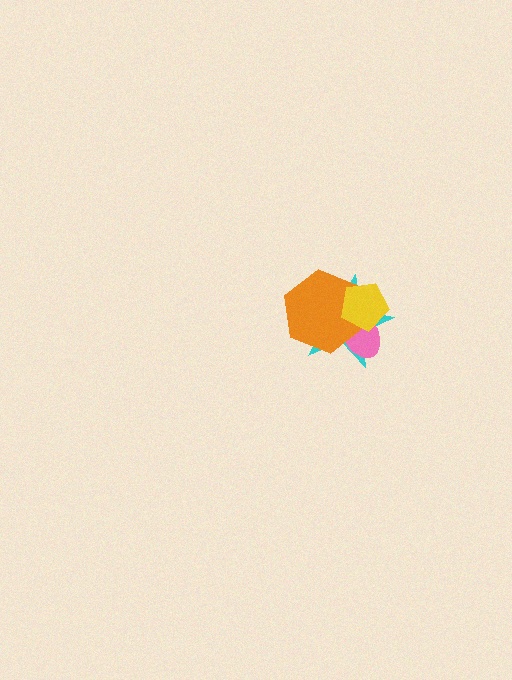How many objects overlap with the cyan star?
3 objects overlap with the cyan star.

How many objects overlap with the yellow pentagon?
3 objects overlap with the yellow pentagon.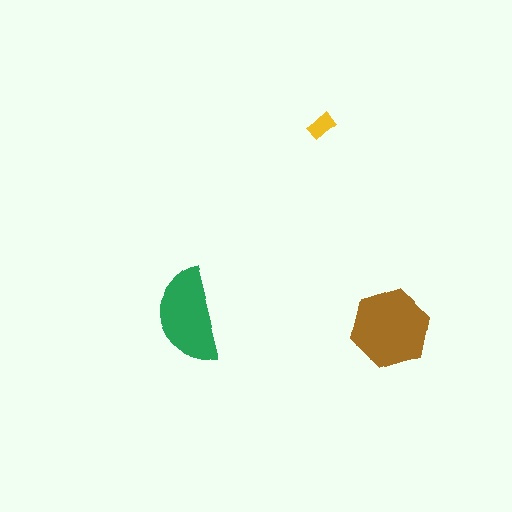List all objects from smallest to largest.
The yellow rectangle, the green semicircle, the brown hexagon.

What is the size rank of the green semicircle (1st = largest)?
2nd.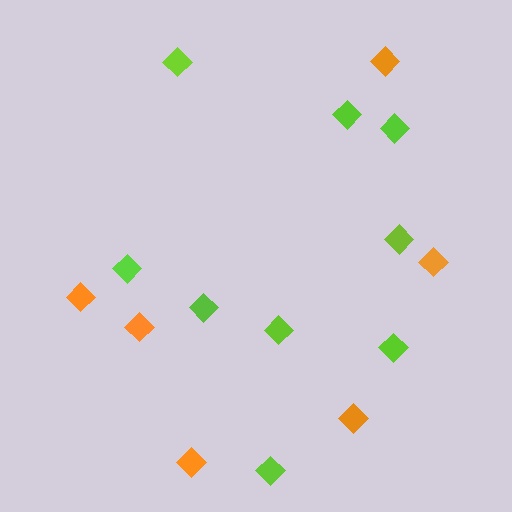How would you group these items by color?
There are 2 groups: one group of lime diamonds (9) and one group of orange diamonds (6).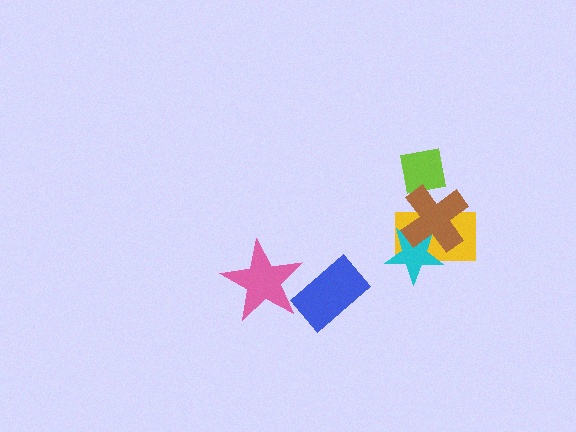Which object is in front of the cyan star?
The brown cross is in front of the cyan star.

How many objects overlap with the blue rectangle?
1 object overlaps with the blue rectangle.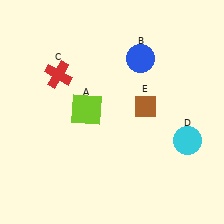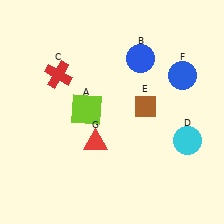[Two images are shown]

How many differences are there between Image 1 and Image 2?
There are 2 differences between the two images.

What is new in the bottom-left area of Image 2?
A red triangle (G) was added in the bottom-left area of Image 2.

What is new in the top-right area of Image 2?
A blue circle (F) was added in the top-right area of Image 2.